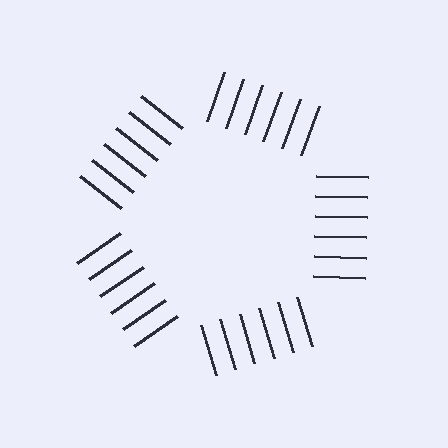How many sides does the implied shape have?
5 sides — the line-ends trace a pentagon.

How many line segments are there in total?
30 — 6 along each of the 5 edges.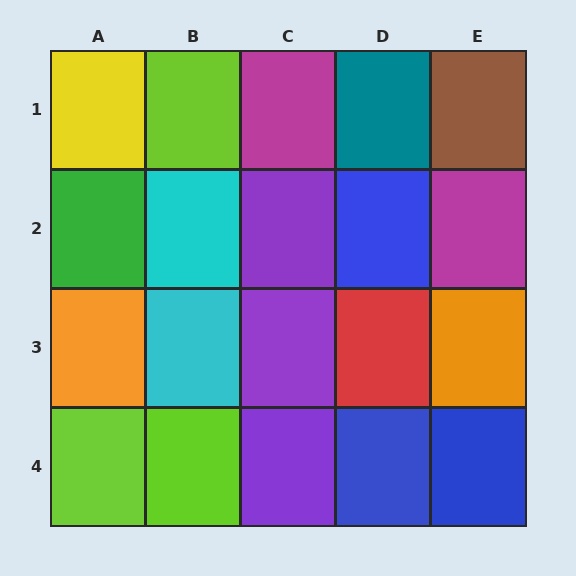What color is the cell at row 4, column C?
Purple.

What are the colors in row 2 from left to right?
Green, cyan, purple, blue, magenta.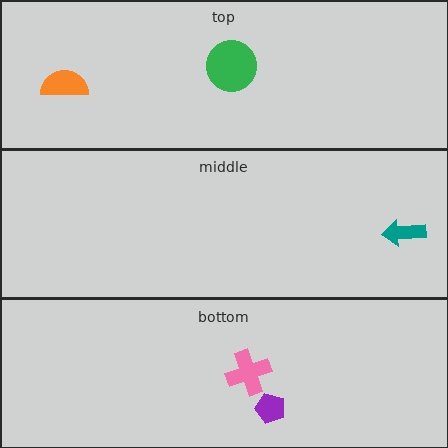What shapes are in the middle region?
The teal arrow.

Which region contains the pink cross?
The bottom region.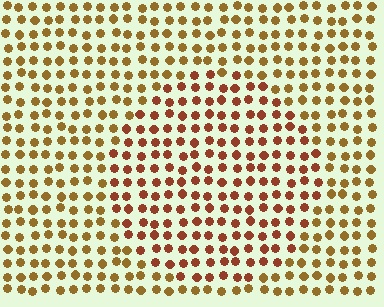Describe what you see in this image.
The image is filled with small brown elements in a uniform arrangement. A circle-shaped region is visible where the elements are tinted to a slightly different hue, forming a subtle color boundary.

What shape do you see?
I see a circle.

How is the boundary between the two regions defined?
The boundary is defined purely by a slight shift in hue (about 28 degrees). Spacing, size, and orientation are identical on both sides.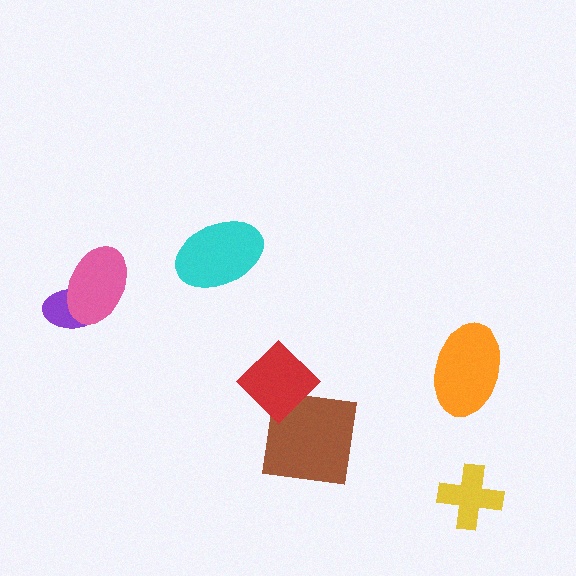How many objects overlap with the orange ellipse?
0 objects overlap with the orange ellipse.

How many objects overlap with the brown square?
1 object overlaps with the brown square.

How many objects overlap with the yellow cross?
0 objects overlap with the yellow cross.